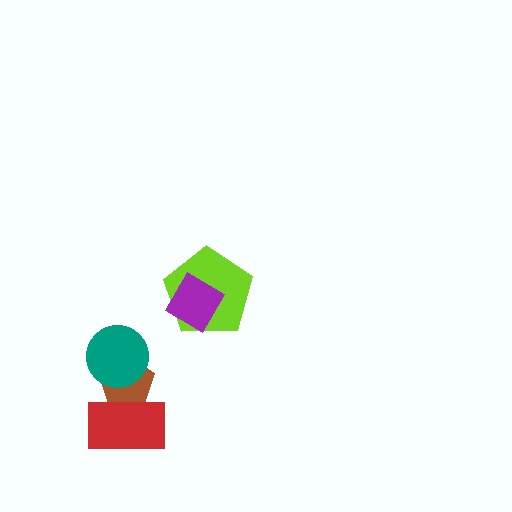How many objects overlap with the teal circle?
1 object overlaps with the teal circle.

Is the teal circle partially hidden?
No, no other shape covers it.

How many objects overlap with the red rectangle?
1 object overlaps with the red rectangle.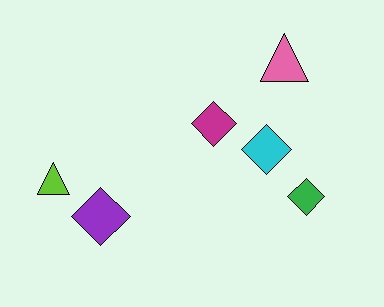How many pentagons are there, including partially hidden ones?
There are no pentagons.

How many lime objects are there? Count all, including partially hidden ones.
There is 1 lime object.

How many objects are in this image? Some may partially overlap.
There are 6 objects.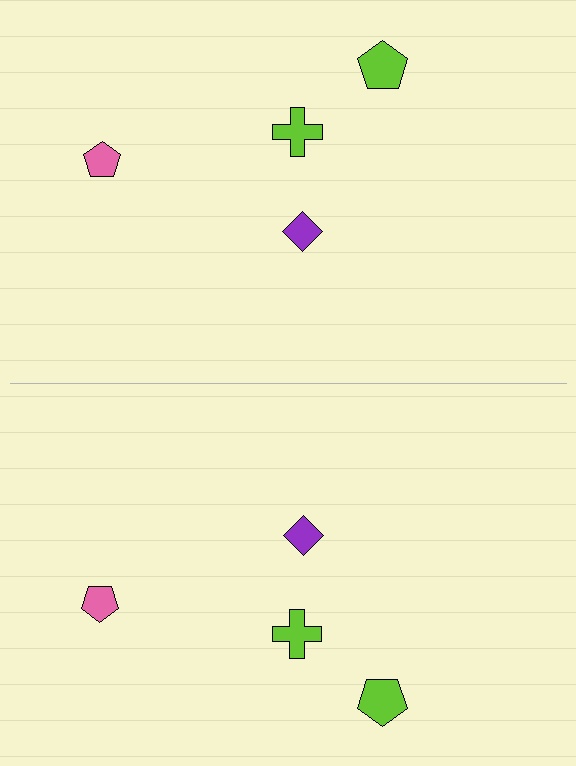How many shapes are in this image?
There are 8 shapes in this image.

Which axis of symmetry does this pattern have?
The pattern has a horizontal axis of symmetry running through the center of the image.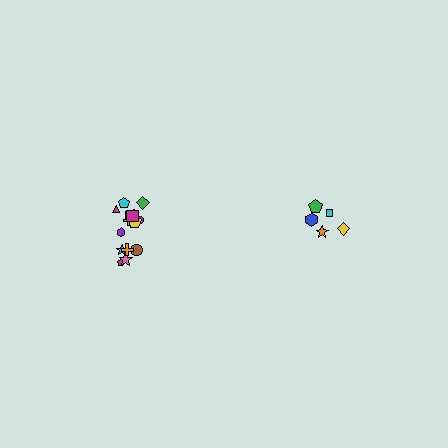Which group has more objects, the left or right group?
The left group.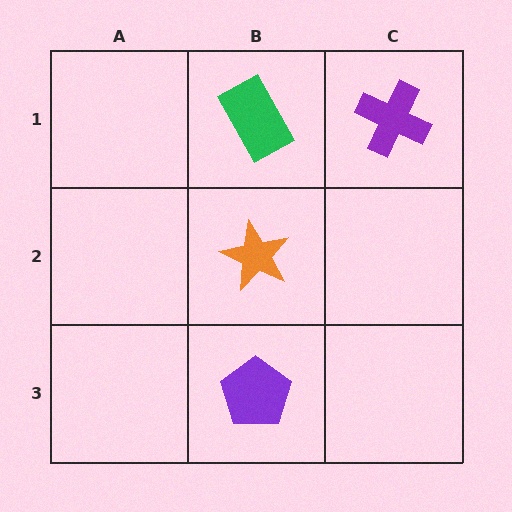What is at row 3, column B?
A purple pentagon.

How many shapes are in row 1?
2 shapes.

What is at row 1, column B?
A green rectangle.